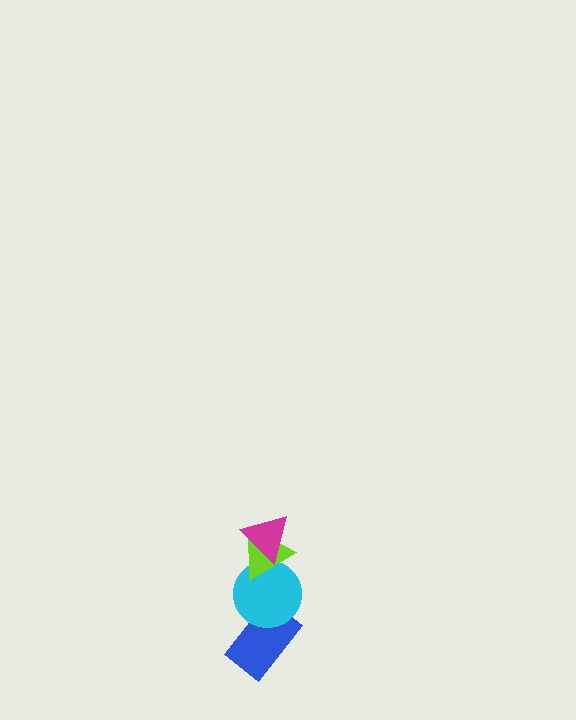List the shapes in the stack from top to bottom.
From top to bottom: the magenta triangle, the lime triangle, the cyan circle, the blue rectangle.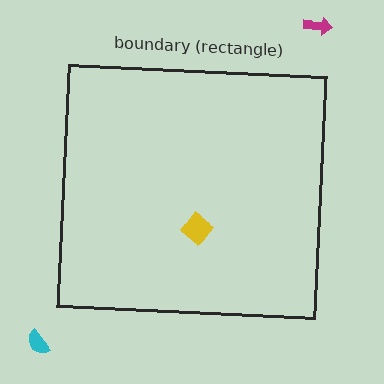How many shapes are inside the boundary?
1 inside, 2 outside.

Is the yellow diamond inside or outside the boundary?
Inside.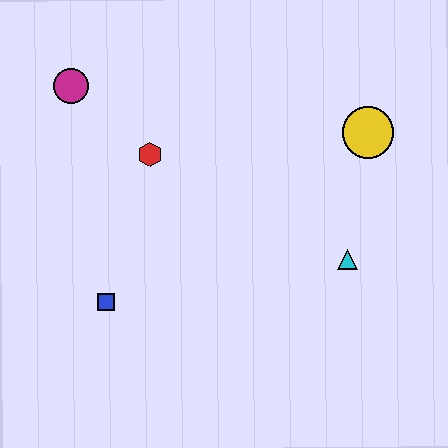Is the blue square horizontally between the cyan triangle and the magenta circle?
Yes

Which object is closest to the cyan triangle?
The yellow circle is closest to the cyan triangle.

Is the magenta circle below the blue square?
No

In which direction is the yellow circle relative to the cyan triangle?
The yellow circle is above the cyan triangle.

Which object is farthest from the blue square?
The yellow circle is farthest from the blue square.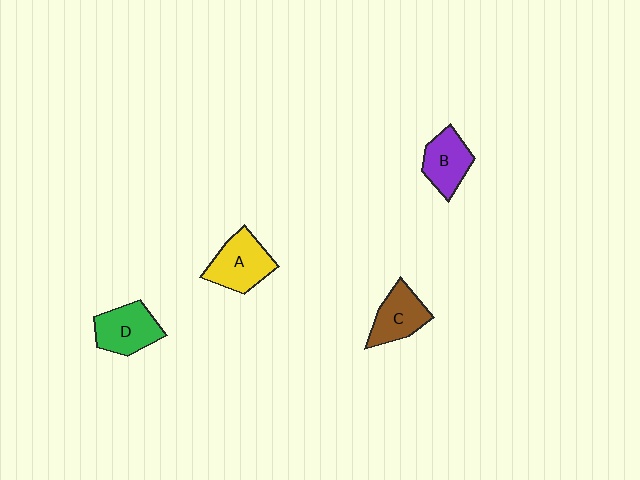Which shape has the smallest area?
Shape B (purple).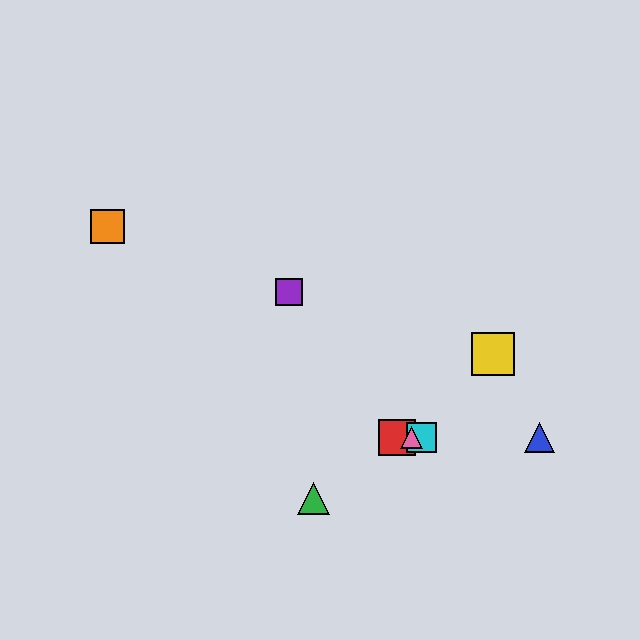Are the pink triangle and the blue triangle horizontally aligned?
Yes, both are at y≈437.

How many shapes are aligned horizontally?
4 shapes (the red square, the blue triangle, the cyan square, the pink triangle) are aligned horizontally.